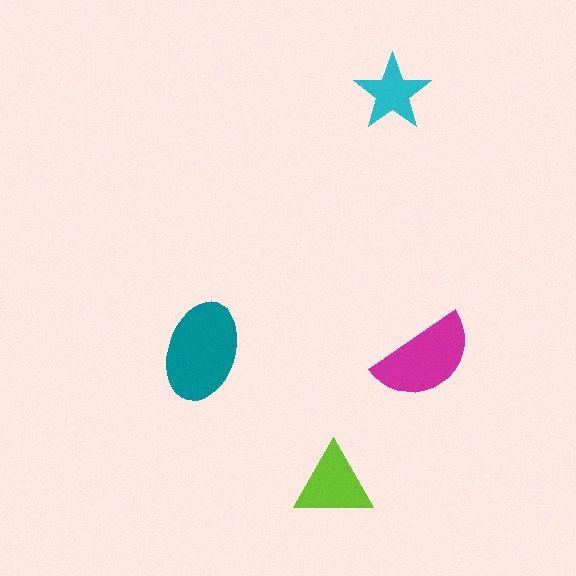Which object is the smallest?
The cyan star.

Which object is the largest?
The teal ellipse.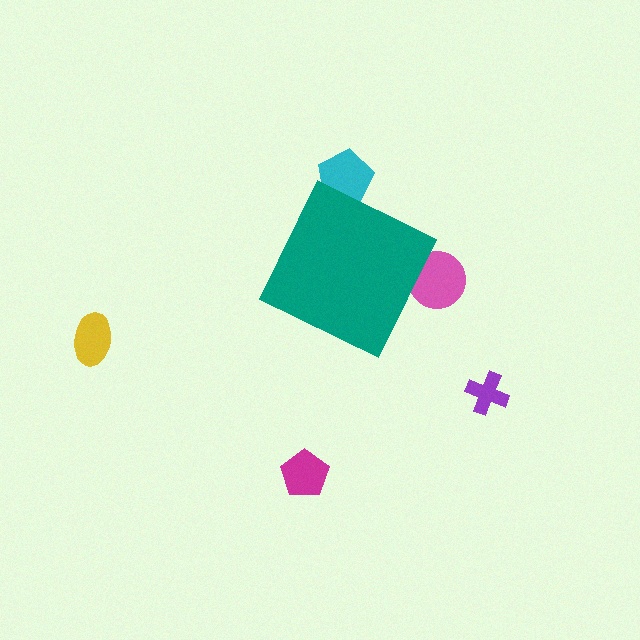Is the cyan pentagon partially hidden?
Yes, the cyan pentagon is partially hidden behind the teal diamond.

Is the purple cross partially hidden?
No, the purple cross is fully visible.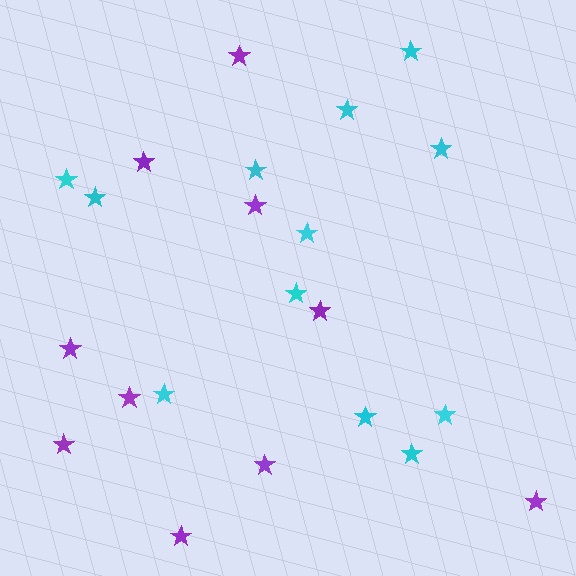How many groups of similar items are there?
There are 2 groups: one group of purple stars (10) and one group of cyan stars (12).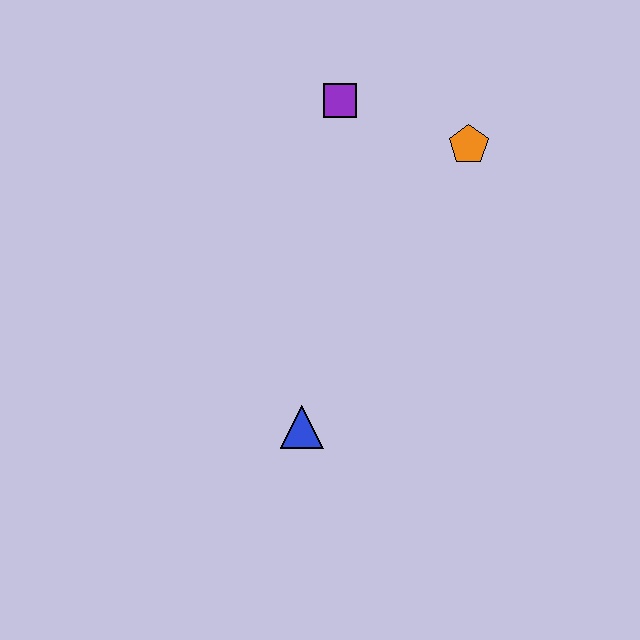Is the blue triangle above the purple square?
No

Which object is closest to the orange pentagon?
The purple square is closest to the orange pentagon.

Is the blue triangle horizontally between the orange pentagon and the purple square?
No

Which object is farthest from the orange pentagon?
The blue triangle is farthest from the orange pentagon.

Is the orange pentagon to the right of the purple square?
Yes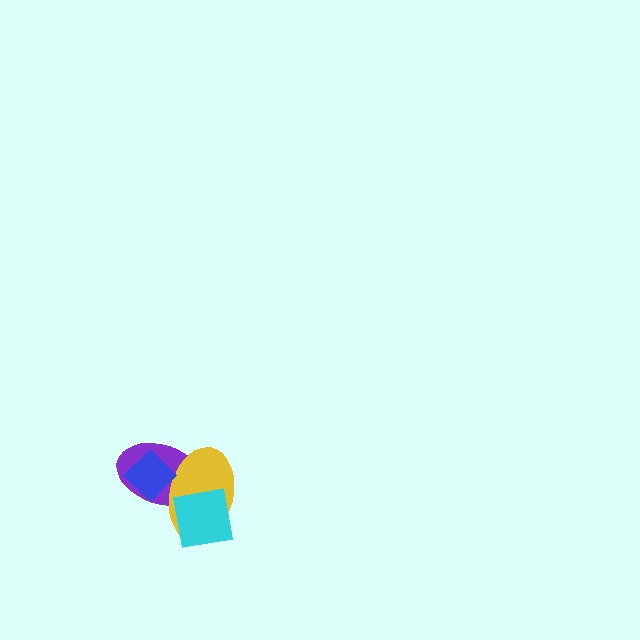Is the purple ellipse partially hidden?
Yes, it is partially covered by another shape.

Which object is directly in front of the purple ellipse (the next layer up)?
The yellow ellipse is directly in front of the purple ellipse.